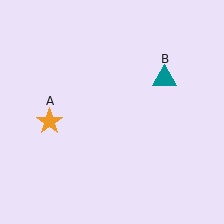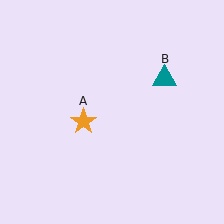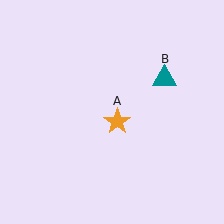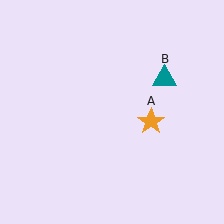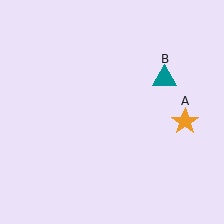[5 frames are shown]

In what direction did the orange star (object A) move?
The orange star (object A) moved right.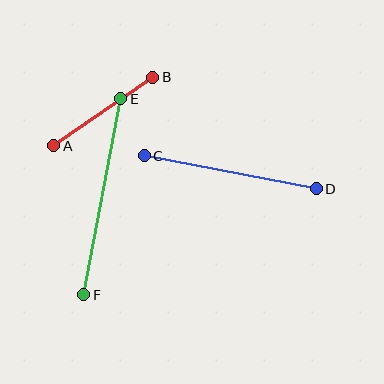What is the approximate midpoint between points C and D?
The midpoint is at approximately (230, 172) pixels.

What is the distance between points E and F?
The distance is approximately 200 pixels.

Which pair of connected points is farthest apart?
Points E and F are farthest apart.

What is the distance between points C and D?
The distance is approximately 175 pixels.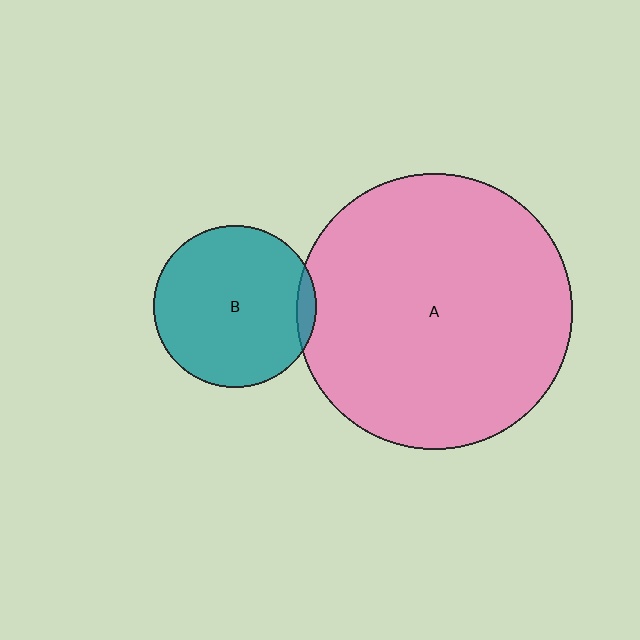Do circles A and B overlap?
Yes.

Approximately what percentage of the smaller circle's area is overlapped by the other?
Approximately 5%.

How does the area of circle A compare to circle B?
Approximately 2.9 times.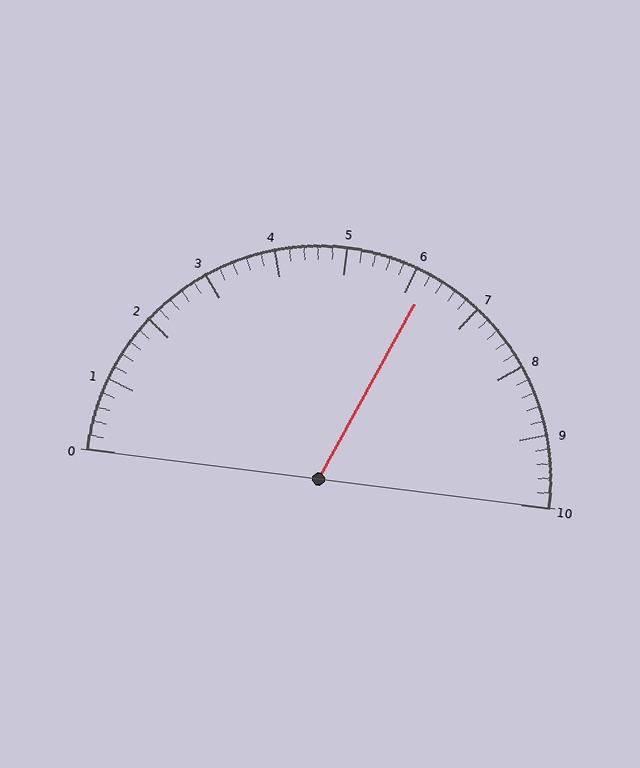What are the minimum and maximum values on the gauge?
The gauge ranges from 0 to 10.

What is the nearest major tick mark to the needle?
The nearest major tick mark is 6.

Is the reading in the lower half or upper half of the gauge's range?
The reading is in the upper half of the range (0 to 10).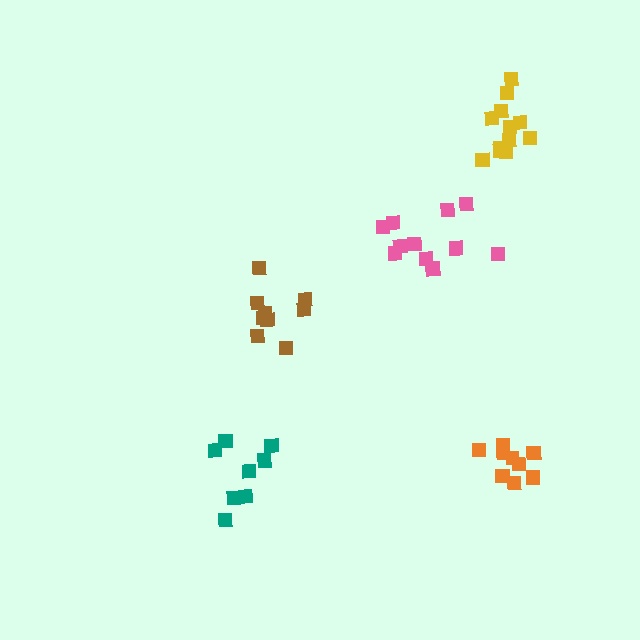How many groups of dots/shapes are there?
There are 5 groups.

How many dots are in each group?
Group 1: 11 dots, Group 2: 8 dots, Group 3: 9 dots, Group 4: 9 dots, Group 5: 12 dots (49 total).